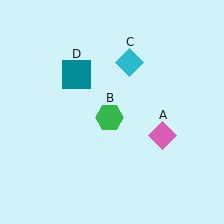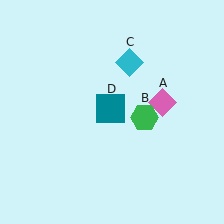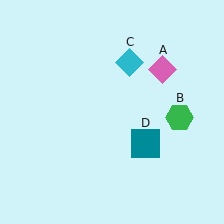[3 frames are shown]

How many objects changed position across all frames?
3 objects changed position: pink diamond (object A), green hexagon (object B), teal square (object D).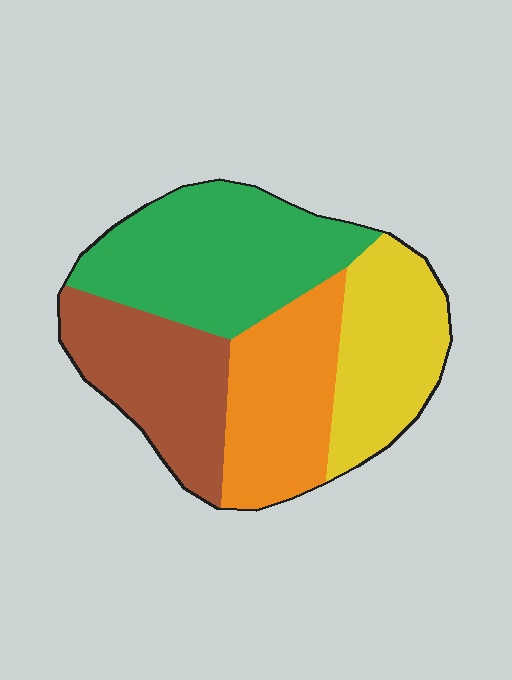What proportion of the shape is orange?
Orange covers about 25% of the shape.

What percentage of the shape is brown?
Brown covers about 25% of the shape.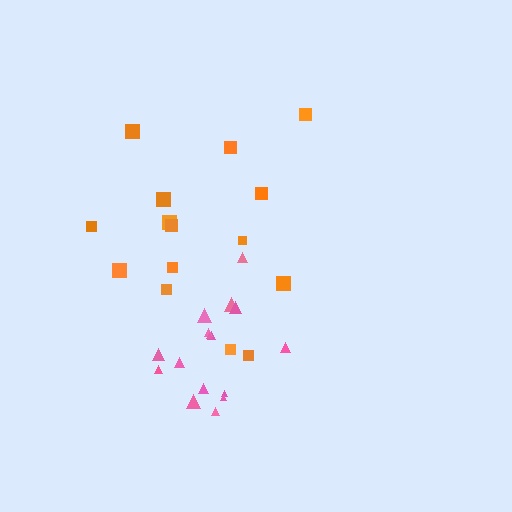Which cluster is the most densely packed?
Pink.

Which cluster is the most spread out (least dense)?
Orange.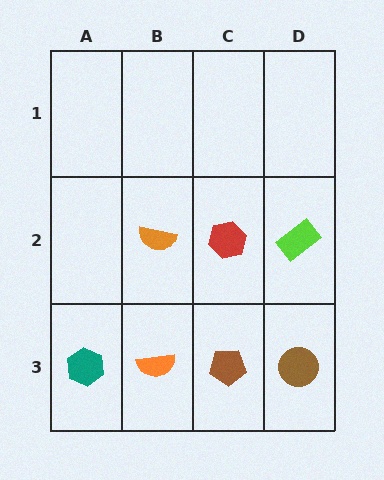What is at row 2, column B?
An orange semicircle.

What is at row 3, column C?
A brown pentagon.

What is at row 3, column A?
A teal hexagon.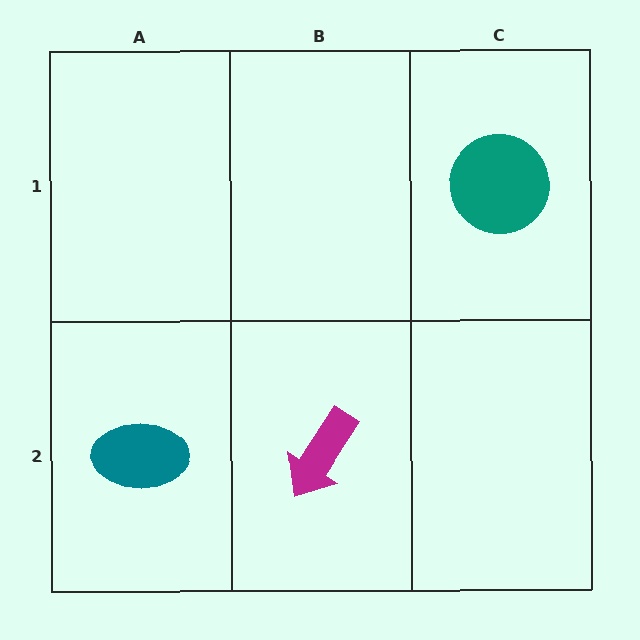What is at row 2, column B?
A magenta arrow.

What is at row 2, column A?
A teal ellipse.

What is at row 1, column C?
A teal circle.